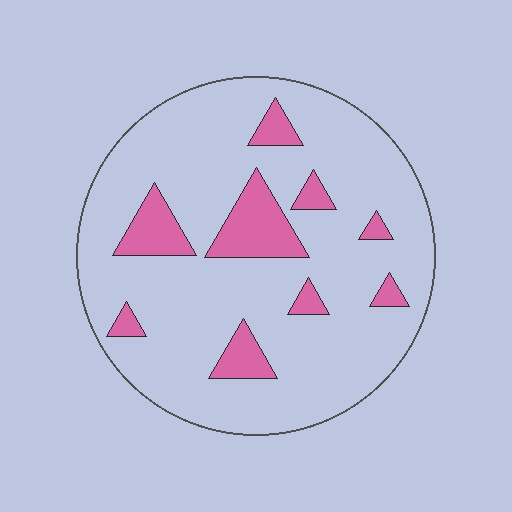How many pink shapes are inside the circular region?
9.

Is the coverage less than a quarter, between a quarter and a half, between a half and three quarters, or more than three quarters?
Less than a quarter.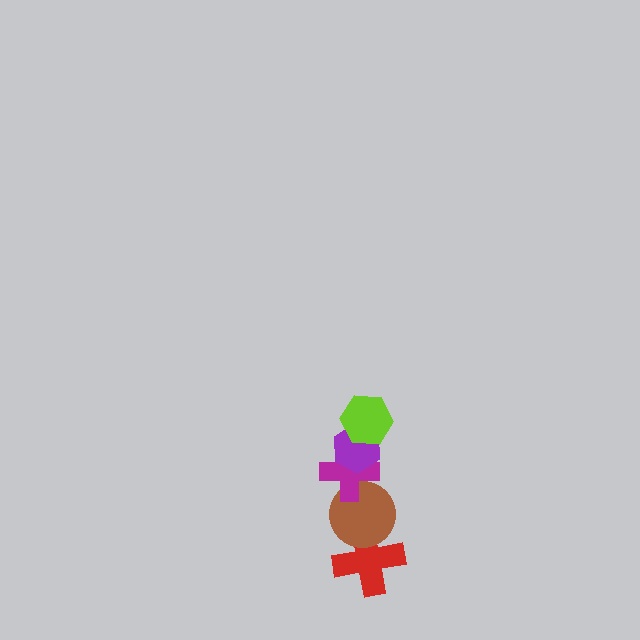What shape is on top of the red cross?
The brown circle is on top of the red cross.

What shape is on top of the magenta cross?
The purple hexagon is on top of the magenta cross.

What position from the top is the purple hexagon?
The purple hexagon is 2nd from the top.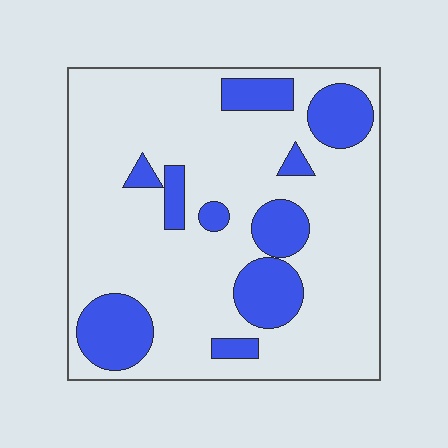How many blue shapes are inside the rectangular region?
10.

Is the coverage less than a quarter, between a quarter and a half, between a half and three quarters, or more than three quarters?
Less than a quarter.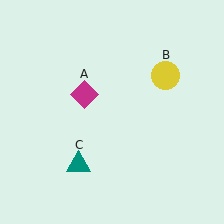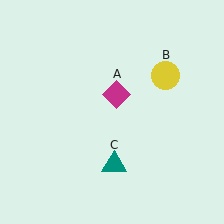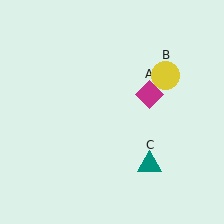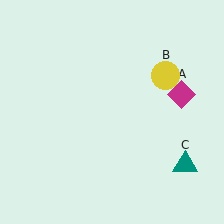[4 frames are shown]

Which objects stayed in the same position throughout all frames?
Yellow circle (object B) remained stationary.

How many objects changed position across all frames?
2 objects changed position: magenta diamond (object A), teal triangle (object C).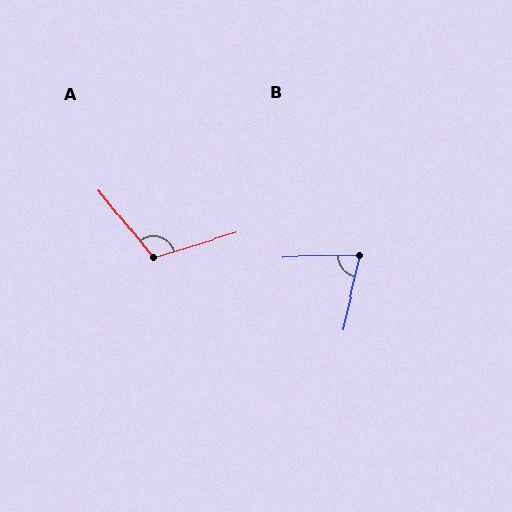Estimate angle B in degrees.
Approximately 76 degrees.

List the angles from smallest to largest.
B (76°), A (112°).